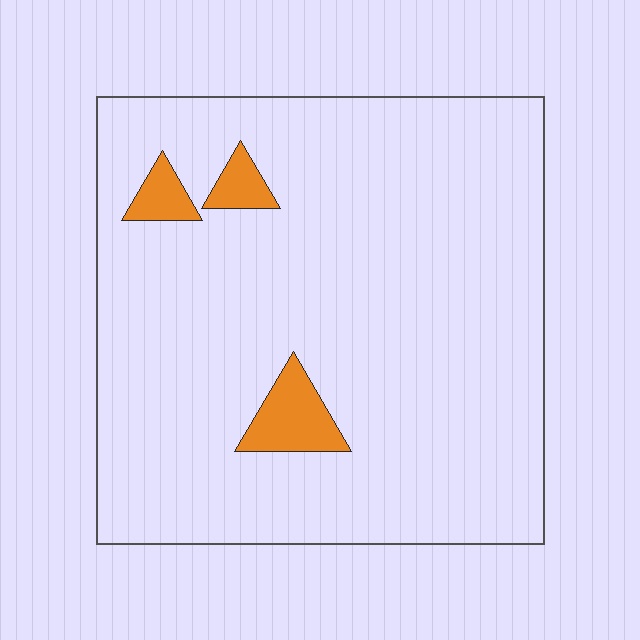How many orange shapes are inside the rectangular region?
3.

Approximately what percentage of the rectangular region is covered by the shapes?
Approximately 5%.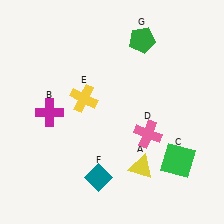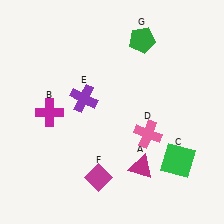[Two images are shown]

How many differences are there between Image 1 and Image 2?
There are 3 differences between the two images.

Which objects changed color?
A changed from yellow to magenta. E changed from yellow to purple. F changed from teal to magenta.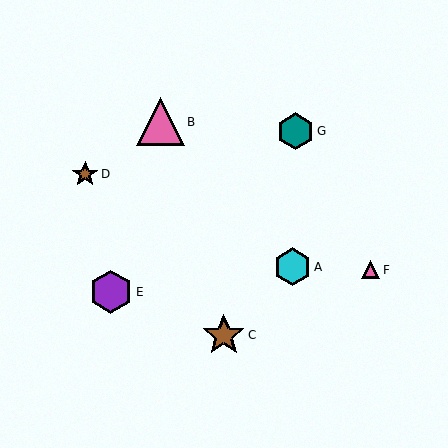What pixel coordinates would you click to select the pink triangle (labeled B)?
Click at (160, 122) to select the pink triangle B.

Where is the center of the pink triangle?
The center of the pink triangle is at (371, 270).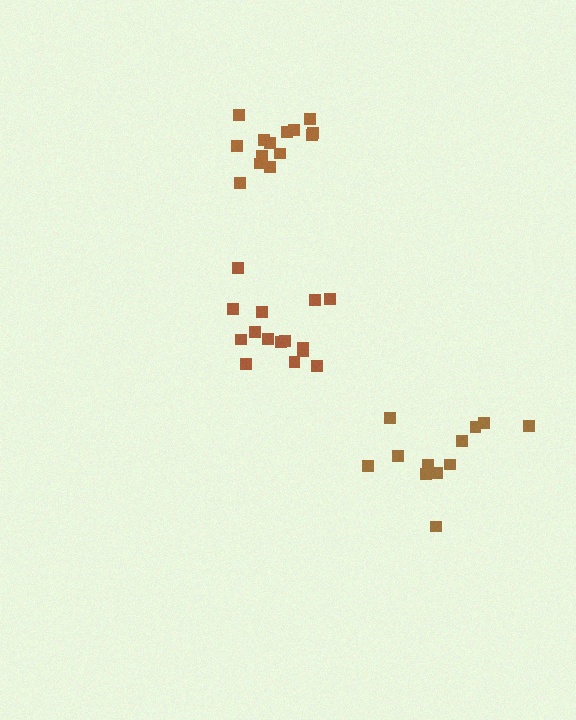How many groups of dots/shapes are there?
There are 3 groups.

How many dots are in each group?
Group 1: 15 dots, Group 2: 12 dots, Group 3: 15 dots (42 total).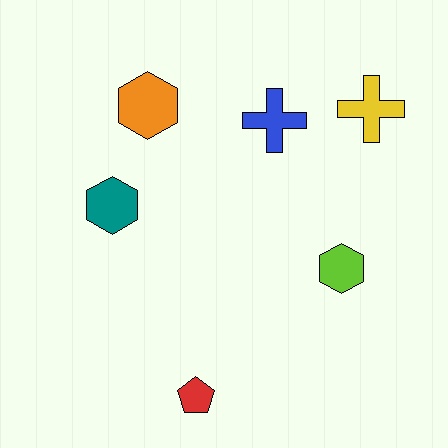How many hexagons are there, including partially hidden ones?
There are 3 hexagons.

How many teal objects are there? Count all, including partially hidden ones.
There is 1 teal object.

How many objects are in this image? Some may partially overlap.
There are 6 objects.